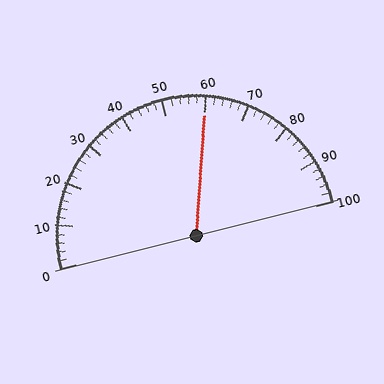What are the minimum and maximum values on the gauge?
The gauge ranges from 0 to 100.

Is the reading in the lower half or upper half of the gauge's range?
The reading is in the upper half of the range (0 to 100).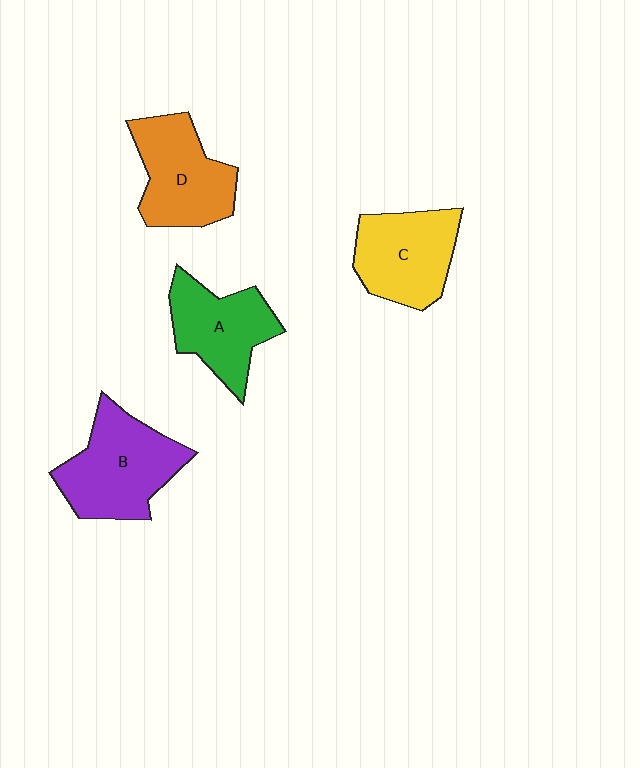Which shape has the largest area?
Shape B (purple).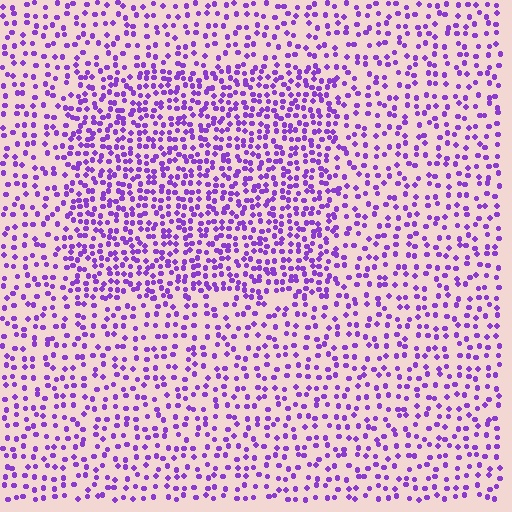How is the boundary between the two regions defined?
The boundary is defined by a change in element density (approximately 1.8x ratio). All elements are the same color, size, and shape.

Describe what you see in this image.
The image contains small purple elements arranged at two different densities. A rectangle-shaped region is visible where the elements are more densely packed than the surrounding area.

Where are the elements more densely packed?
The elements are more densely packed inside the rectangle boundary.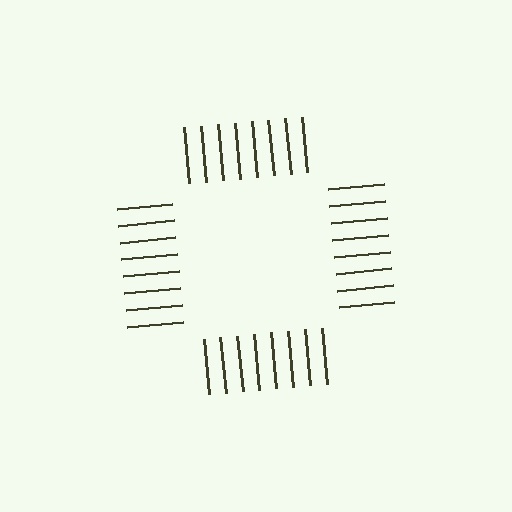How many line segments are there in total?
32 — 8 along each of the 4 edges.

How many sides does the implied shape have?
4 sides — the line-ends trace a square.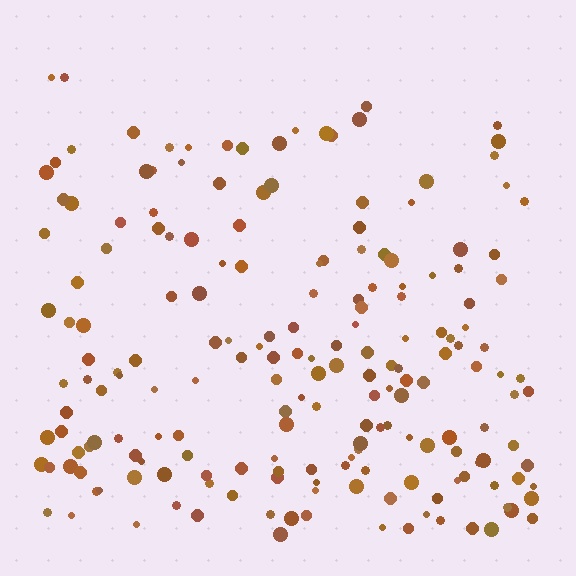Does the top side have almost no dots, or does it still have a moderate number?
Still a moderate number, just noticeably fewer than the bottom.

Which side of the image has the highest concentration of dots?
The bottom.